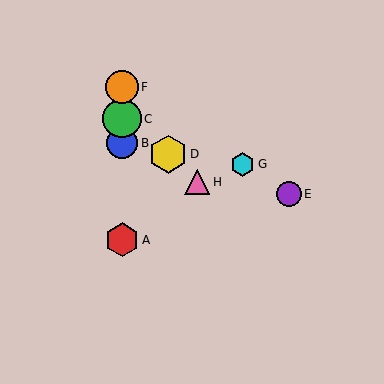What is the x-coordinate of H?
Object H is at x≈197.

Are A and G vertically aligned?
No, A is at x≈122 and G is at x≈243.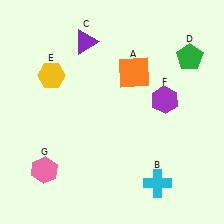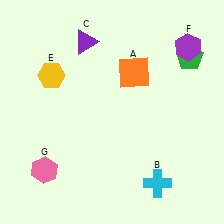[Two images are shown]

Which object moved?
The purple hexagon (F) moved up.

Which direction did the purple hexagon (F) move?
The purple hexagon (F) moved up.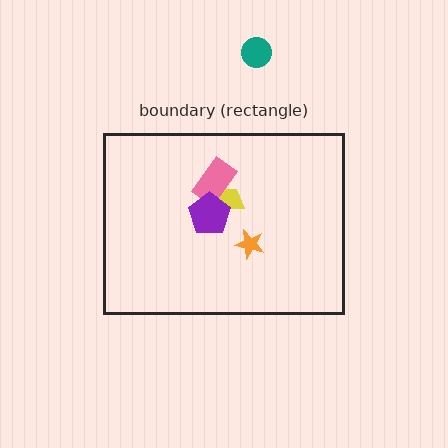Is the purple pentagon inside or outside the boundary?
Inside.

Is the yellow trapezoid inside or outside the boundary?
Inside.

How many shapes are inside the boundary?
4 inside, 1 outside.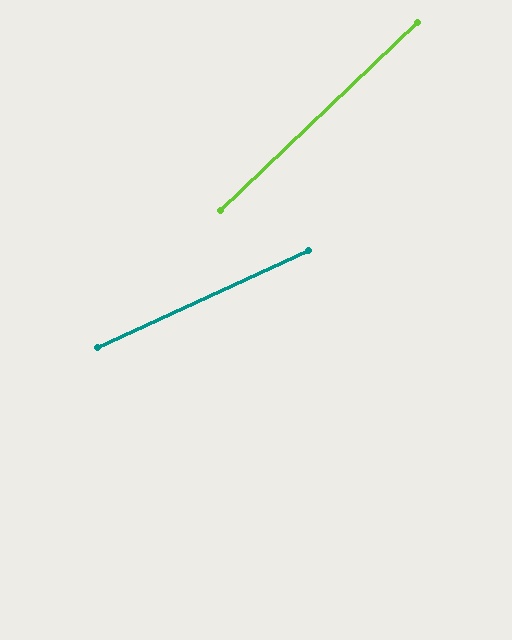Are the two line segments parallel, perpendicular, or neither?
Neither parallel nor perpendicular — they differ by about 19°.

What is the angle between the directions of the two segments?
Approximately 19 degrees.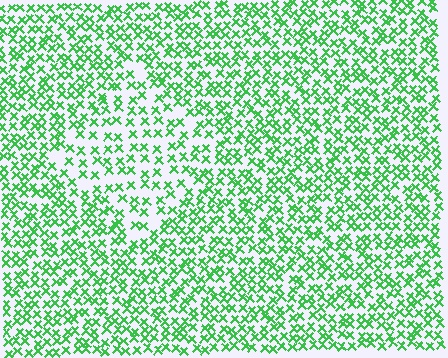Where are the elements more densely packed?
The elements are more densely packed outside the diamond boundary.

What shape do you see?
I see a diamond.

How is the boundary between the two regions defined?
The boundary is defined by a change in element density (approximately 1.7x ratio). All elements are the same color, size, and shape.